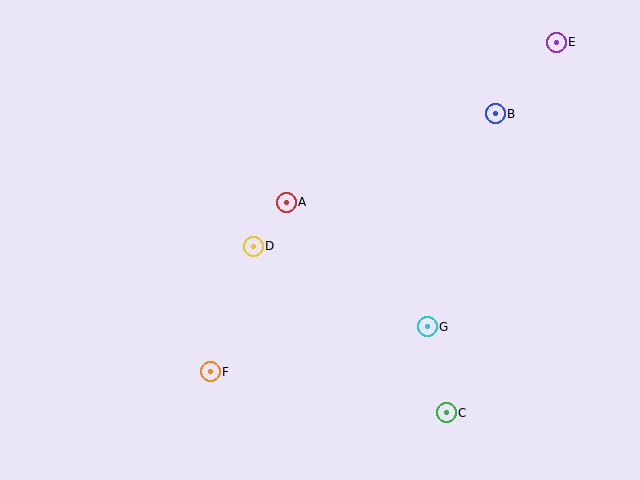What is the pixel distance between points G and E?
The distance between G and E is 313 pixels.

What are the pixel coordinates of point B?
Point B is at (495, 114).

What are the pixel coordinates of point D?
Point D is at (253, 246).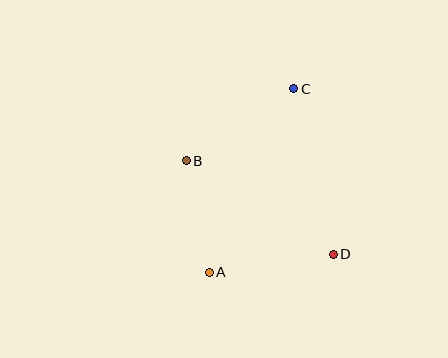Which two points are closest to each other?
Points A and B are closest to each other.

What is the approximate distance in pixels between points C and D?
The distance between C and D is approximately 170 pixels.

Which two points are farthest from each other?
Points A and C are farthest from each other.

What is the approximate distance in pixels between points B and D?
The distance between B and D is approximately 174 pixels.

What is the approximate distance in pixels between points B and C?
The distance between B and C is approximately 130 pixels.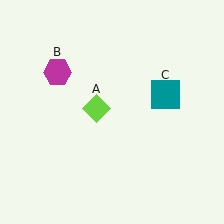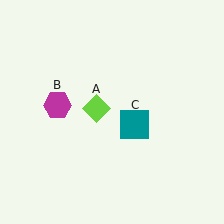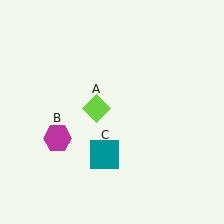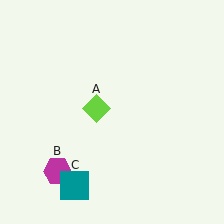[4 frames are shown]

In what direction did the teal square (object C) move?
The teal square (object C) moved down and to the left.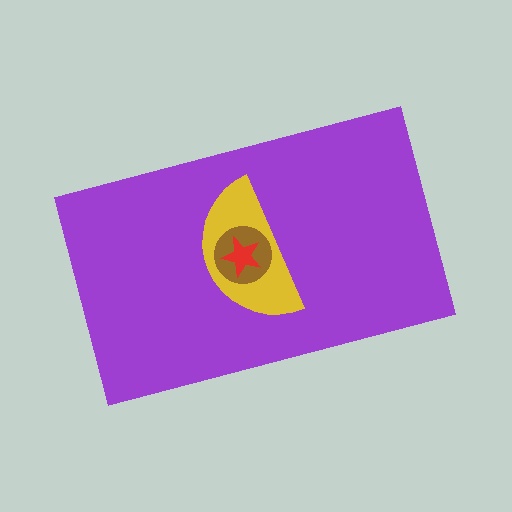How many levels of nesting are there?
4.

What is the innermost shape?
The red star.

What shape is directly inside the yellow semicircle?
The brown circle.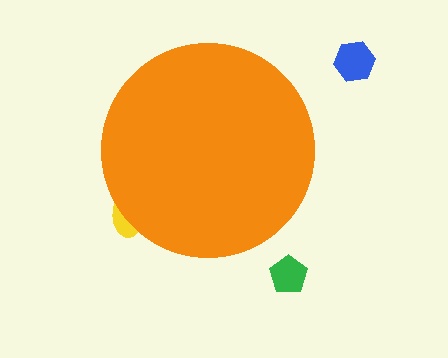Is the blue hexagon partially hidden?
No, the blue hexagon is fully visible.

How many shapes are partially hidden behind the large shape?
1 shape is partially hidden.